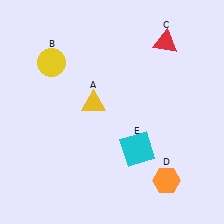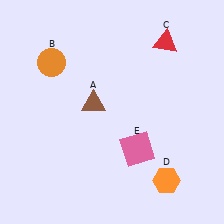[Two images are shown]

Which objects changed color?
A changed from yellow to brown. B changed from yellow to orange. E changed from cyan to pink.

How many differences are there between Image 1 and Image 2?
There are 3 differences between the two images.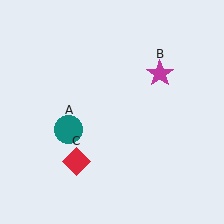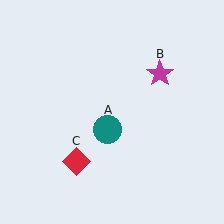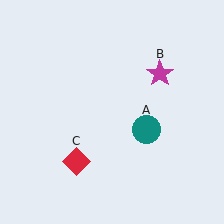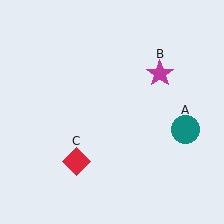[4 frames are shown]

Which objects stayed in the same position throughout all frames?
Magenta star (object B) and red diamond (object C) remained stationary.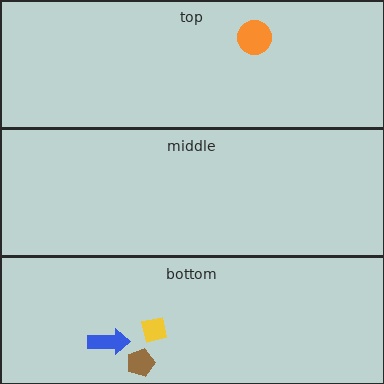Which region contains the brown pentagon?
The bottom region.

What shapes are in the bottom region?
The blue arrow, the yellow square, the brown pentagon.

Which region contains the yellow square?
The bottom region.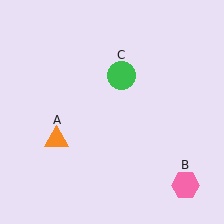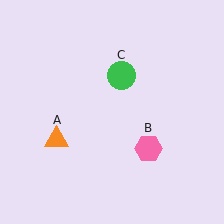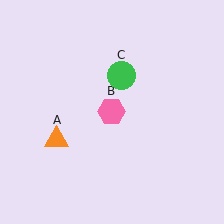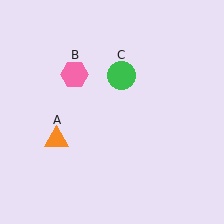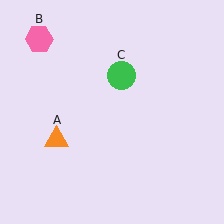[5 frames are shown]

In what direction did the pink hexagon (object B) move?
The pink hexagon (object B) moved up and to the left.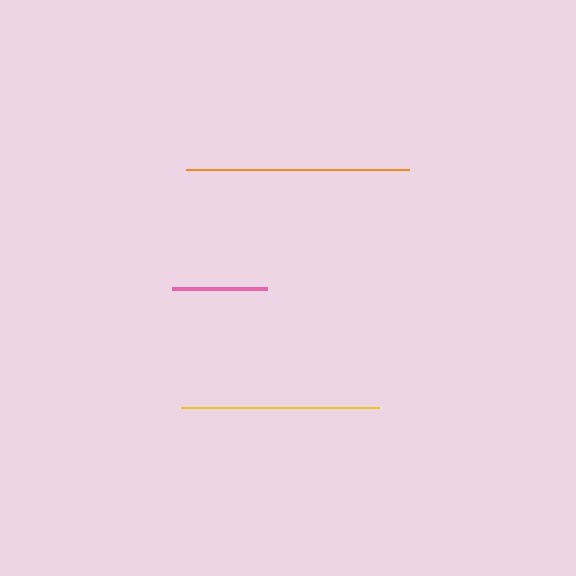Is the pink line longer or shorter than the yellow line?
The yellow line is longer than the pink line.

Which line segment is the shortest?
The pink line is the shortest at approximately 95 pixels.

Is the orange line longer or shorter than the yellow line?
The orange line is longer than the yellow line.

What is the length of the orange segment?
The orange segment is approximately 223 pixels long.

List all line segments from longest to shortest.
From longest to shortest: orange, yellow, pink.